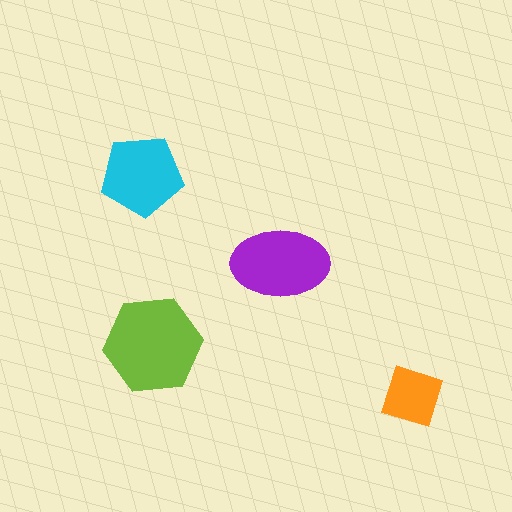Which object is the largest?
The lime hexagon.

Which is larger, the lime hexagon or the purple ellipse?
The lime hexagon.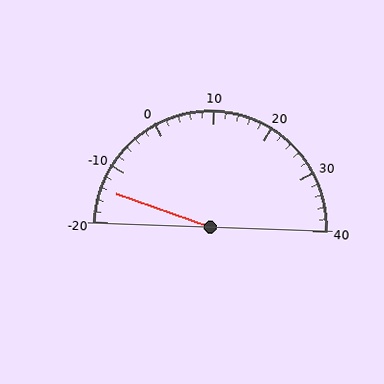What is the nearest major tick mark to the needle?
The nearest major tick mark is -10.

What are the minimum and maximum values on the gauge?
The gauge ranges from -20 to 40.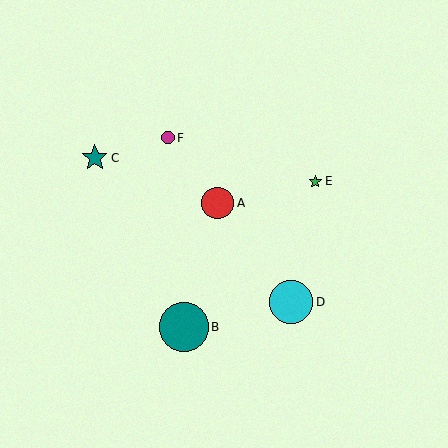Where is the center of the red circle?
The center of the red circle is at (218, 203).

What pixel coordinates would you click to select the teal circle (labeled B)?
Click at (184, 327) to select the teal circle B.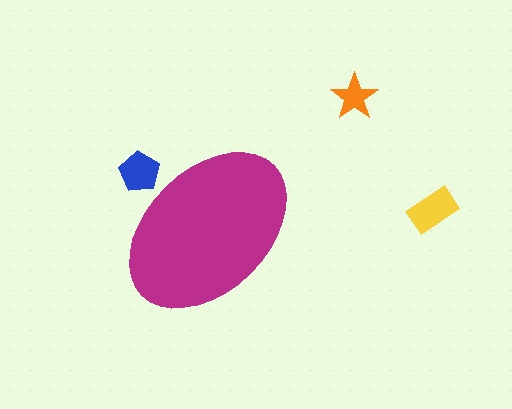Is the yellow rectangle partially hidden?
No, the yellow rectangle is fully visible.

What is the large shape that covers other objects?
A magenta ellipse.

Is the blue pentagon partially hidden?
Yes, the blue pentagon is partially hidden behind the magenta ellipse.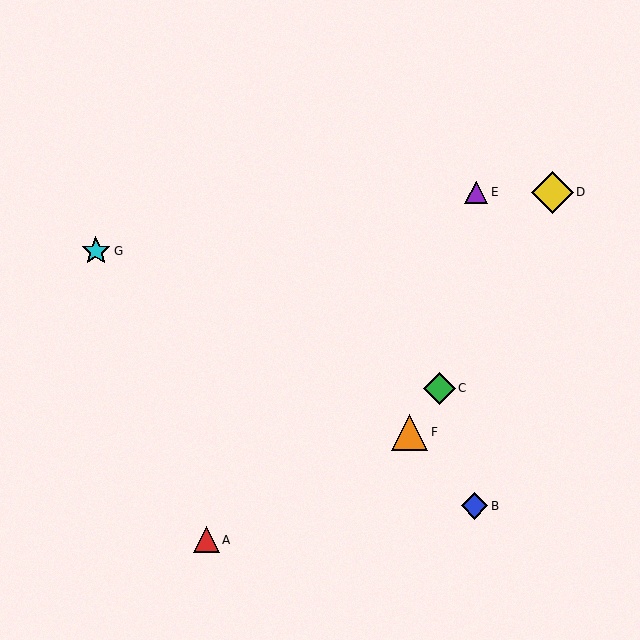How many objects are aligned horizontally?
2 objects (D, E) are aligned horizontally.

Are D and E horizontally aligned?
Yes, both are at y≈192.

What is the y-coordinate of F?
Object F is at y≈432.